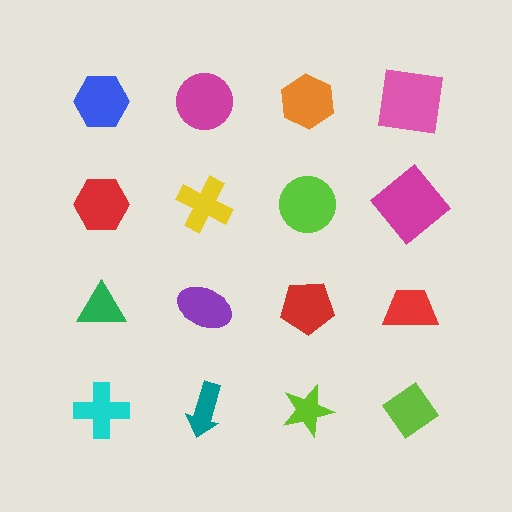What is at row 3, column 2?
A purple ellipse.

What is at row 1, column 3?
An orange hexagon.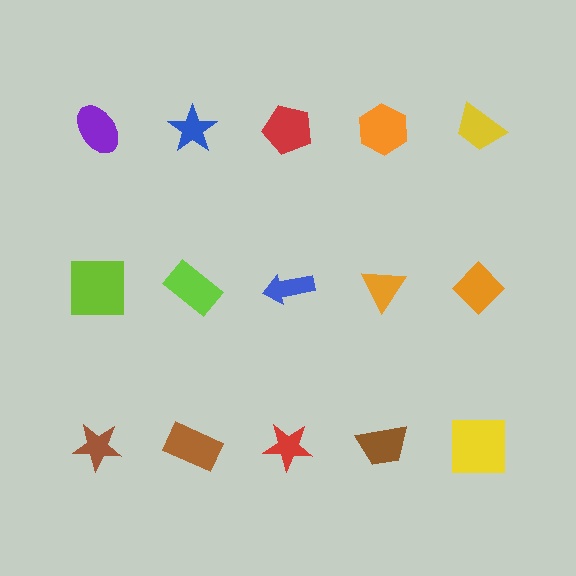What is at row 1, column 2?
A blue star.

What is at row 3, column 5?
A yellow square.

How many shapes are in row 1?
5 shapes.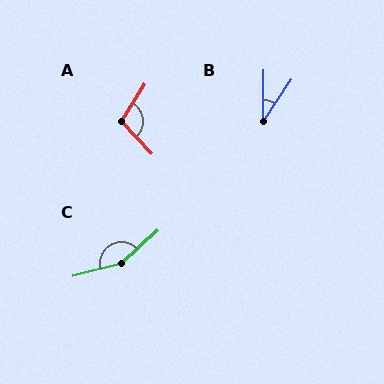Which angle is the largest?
C, at approximately 152 degrees.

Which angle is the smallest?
B, at approximately 34 degrees.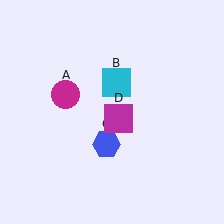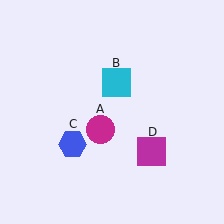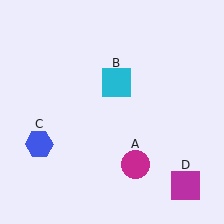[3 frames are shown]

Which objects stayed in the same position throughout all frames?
Cyan square (object B) remained stationary.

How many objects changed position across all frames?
3 objects changed position: magenta circle (object A), blue hexagon (object C), magenta square (object D).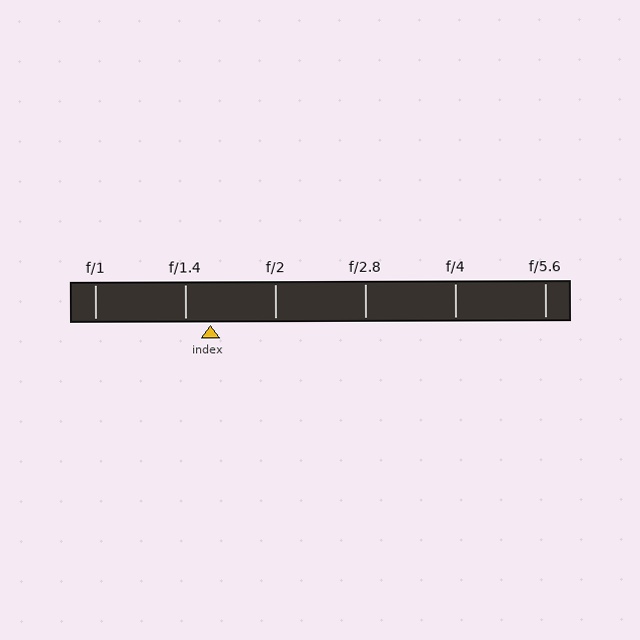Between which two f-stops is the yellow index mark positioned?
The index mark is between f/1.4 and f/2.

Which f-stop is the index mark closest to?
The index mark is closest to f/1.4.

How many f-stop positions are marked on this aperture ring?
There are 6 f-stop positions marked.